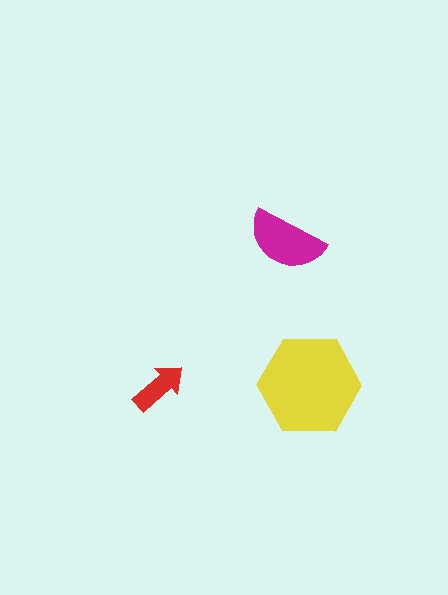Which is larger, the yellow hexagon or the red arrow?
The yellow hexagon.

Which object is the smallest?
The red arrow.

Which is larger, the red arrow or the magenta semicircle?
The magenta semicircle.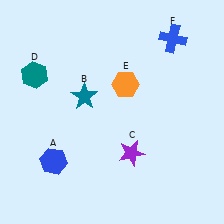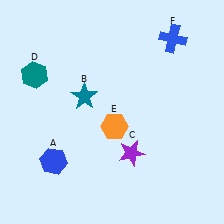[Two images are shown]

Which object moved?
The orange hexagon (E) moved down.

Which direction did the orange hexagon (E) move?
The orange hexagon (E) moved down.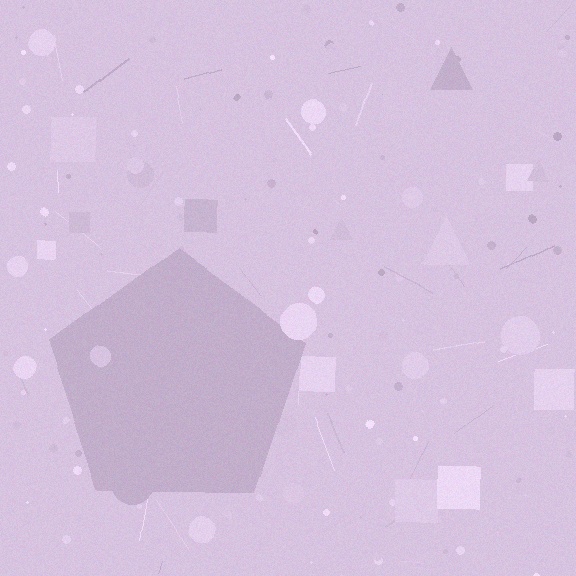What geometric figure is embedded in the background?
A pentagon is embedded in the background.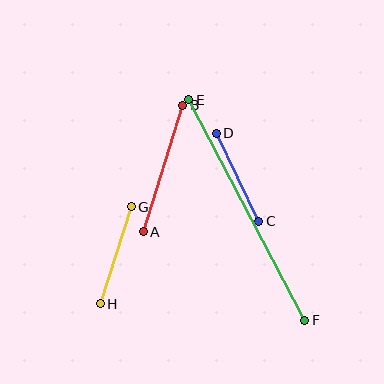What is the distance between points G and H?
The distance is approximately 102 pixels.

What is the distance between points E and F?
The distance is approximately 249 pixels.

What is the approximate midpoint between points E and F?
The midpoint is at approximately (247, 210) pixels.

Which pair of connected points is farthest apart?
Points E and F are farthest apart.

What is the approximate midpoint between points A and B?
The midpoint is at approximately (163, 168) pixels.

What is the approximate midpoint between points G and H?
The midpoint is at approximately (116, 255) pixels.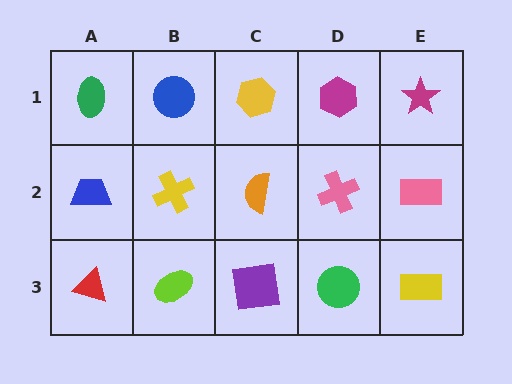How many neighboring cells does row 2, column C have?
4.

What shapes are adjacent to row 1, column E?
A pink rectangle (row 2, column E), a magenta hexagon (row 1, column D).